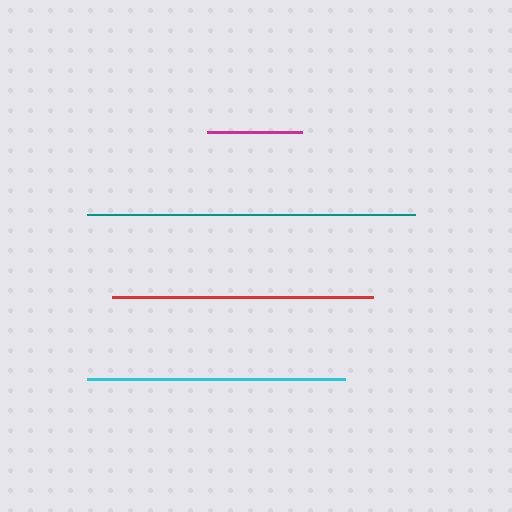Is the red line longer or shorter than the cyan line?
The red line is longer than the cyan line.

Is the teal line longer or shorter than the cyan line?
The teal line is longer than the cyan line.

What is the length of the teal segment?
The teal segment is approximately 328 pixels long.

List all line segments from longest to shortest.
From longest to shortest: teal, red, cyan, magenta.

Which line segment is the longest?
The teal line is the longest at approximately 328 pixels.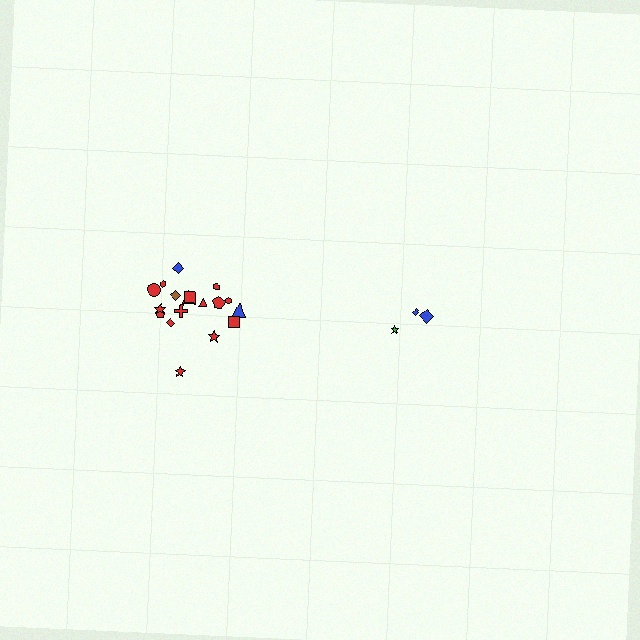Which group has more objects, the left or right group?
The left group.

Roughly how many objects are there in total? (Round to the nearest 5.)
Roughly 20 objects in total.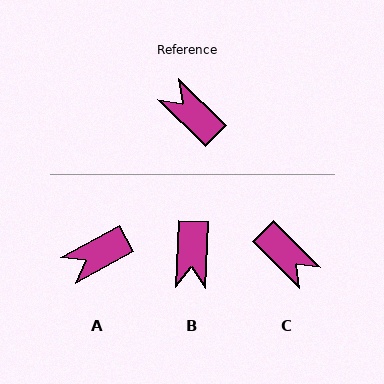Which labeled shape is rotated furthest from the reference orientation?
C, about 179 degrees away.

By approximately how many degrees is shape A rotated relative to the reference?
Approximately 73 degrees counter-clockwise.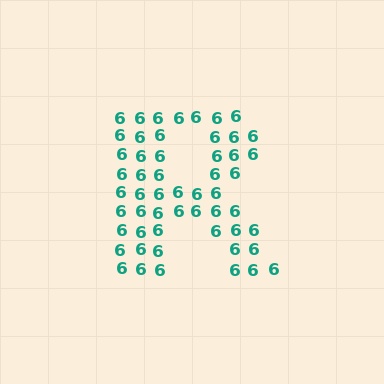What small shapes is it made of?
It is made of small digit 6's.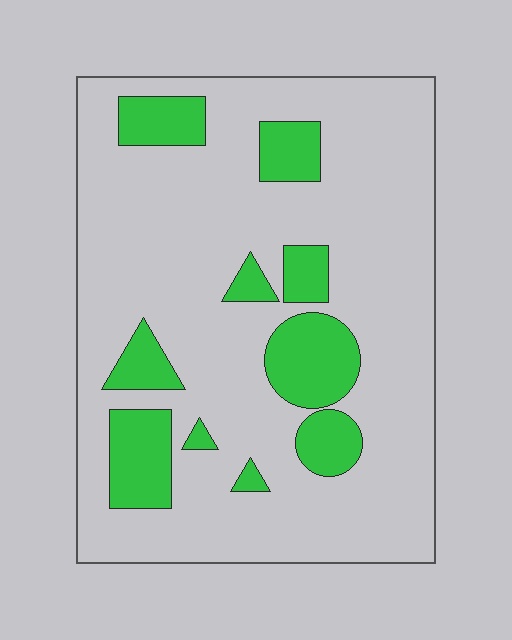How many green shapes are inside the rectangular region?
10.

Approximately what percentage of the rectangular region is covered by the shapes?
Approximately 20%.